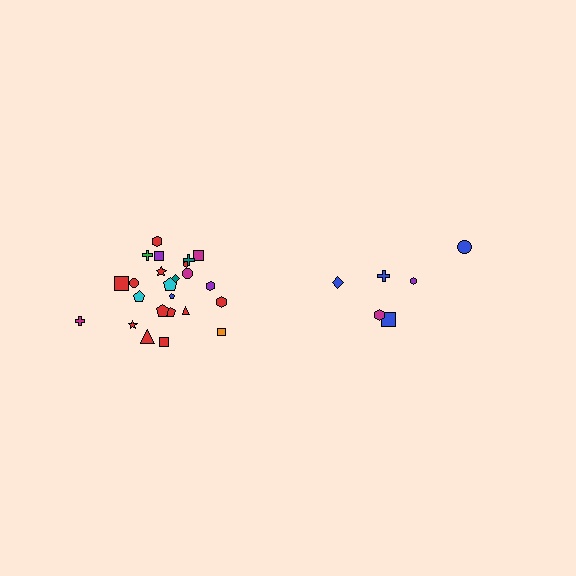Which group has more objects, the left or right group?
The left group.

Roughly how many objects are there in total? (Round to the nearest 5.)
Roughly 30 objects in total.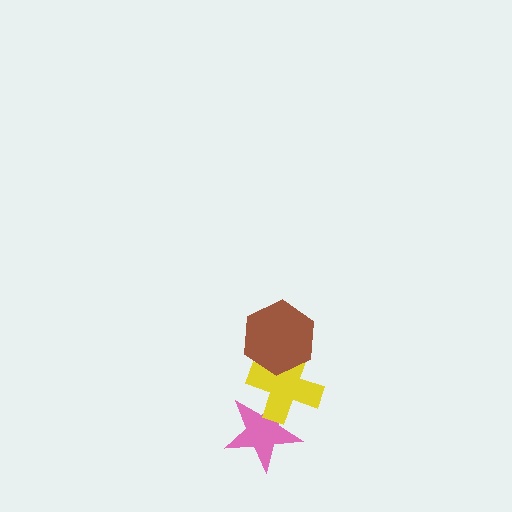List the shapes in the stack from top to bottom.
From top to bottom: the brown hexagon, the yellow cross, the pink star.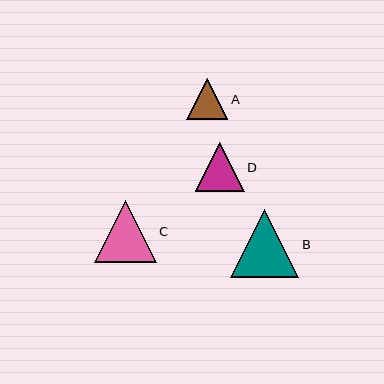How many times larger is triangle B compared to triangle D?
Triangle B is approximately 1.4 times the size of triangle D.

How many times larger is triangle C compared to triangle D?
Triangle C is approximately 1.3 times the size of triangle D.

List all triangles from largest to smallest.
From largest to smallest: B, C, D, A.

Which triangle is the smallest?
Triangle A is the smallest with a size of approximately 41 pixels.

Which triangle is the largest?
Triangle B is the largest with a size of approximately 68 pixels.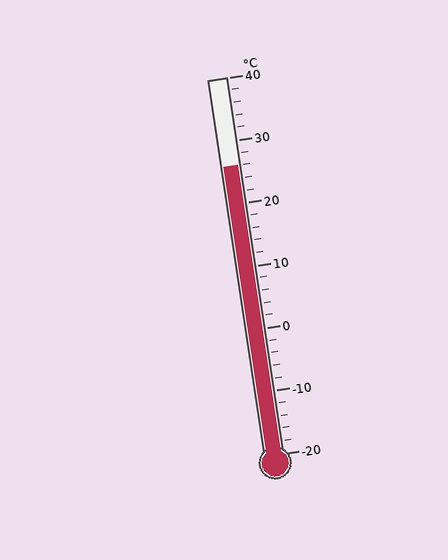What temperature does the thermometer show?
The thermometer shows approximately 26°C.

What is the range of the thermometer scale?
The thermometer scale ranges from -20°C to 40°C.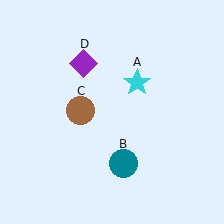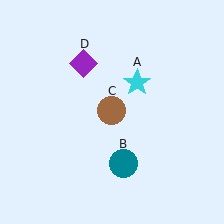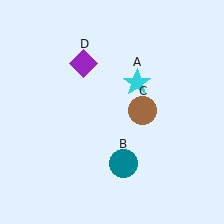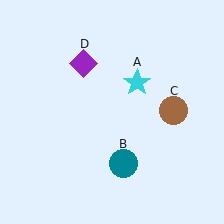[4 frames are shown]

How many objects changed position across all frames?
1 object changed position: brown circle (object C).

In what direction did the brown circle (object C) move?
The brown circle (object C) moved right.